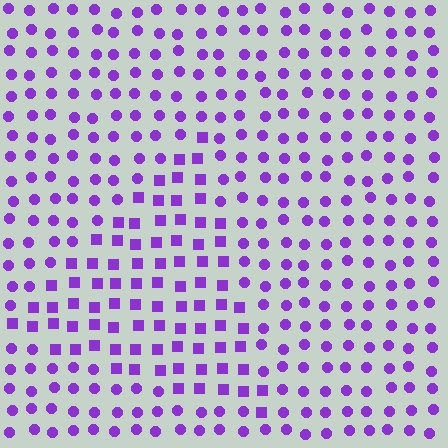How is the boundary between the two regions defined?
The boundary is defined by a change in element shape: squares inside vs. circles outside. All elements share the same color and spacing.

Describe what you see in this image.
The image is filled with small purple elements arranged in a uniform grid. A triangle-shaped region contains squares, while the surrounding area contains circles. The boundary is defined purely by the change in element shape.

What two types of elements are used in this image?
The image uses squares inside the triangle region and circles outside it.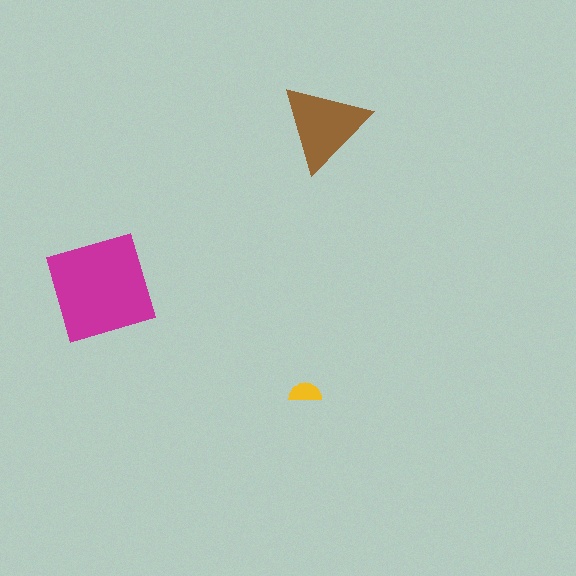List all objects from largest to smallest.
The magenta diamond, the brown triangle, the yellow semicircle.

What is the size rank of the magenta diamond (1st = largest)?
1st.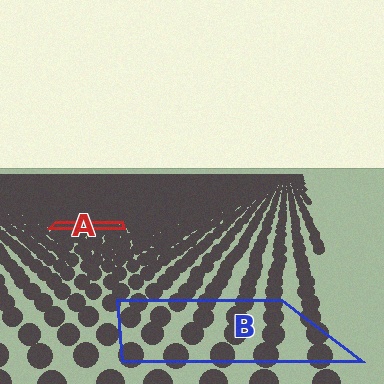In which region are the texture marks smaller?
The texture marks are smaller in region A, because it is farther away.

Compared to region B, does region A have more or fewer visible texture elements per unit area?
Region A has more texture elements per unit area — they are packed more densely because it is farther away.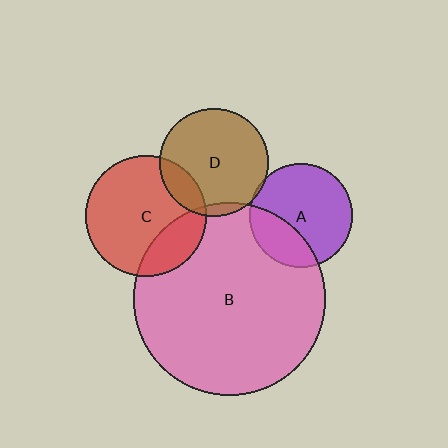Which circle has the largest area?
Circle B (pink).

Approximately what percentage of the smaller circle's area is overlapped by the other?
Approximately 5%.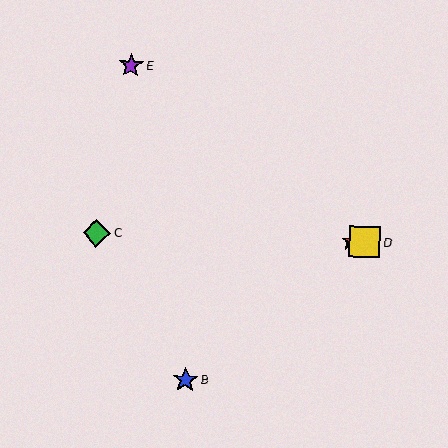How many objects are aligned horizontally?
3 objects (A, C, D) are aligned horizontally.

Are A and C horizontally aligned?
Yes, both are at y≈242.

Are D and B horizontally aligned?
No, D is at y≈242 and B is at y≈380.